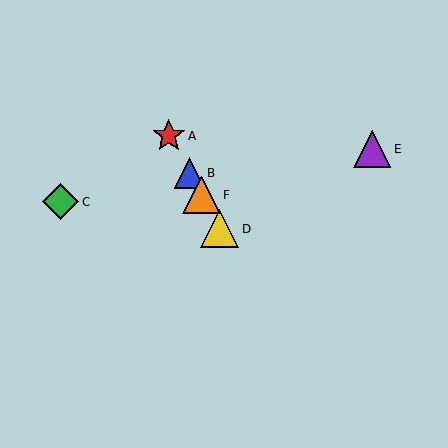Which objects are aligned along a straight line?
Objects A, B, D, F are aligned along a straight line.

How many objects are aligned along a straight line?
4 objects (A, B, D, F) are aligned along a straight line.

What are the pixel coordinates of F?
Object F is at (201, 195).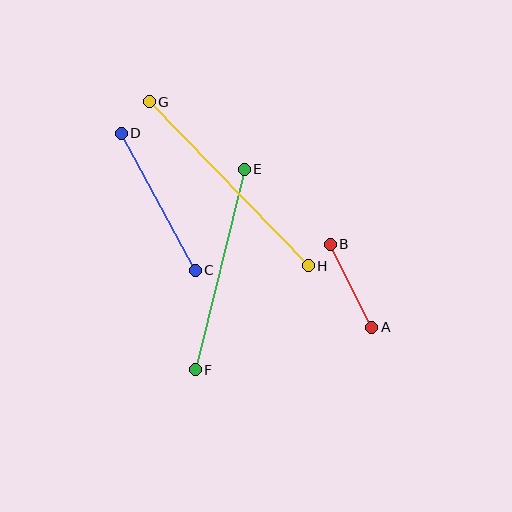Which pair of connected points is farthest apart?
Points G and H are farthest apart.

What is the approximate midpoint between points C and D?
The midpoint is at approximately (158, 202) pixels.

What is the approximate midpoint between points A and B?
The midpoint is at approximately (351, 286) pixels.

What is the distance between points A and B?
The distance is approximately 93 pixels.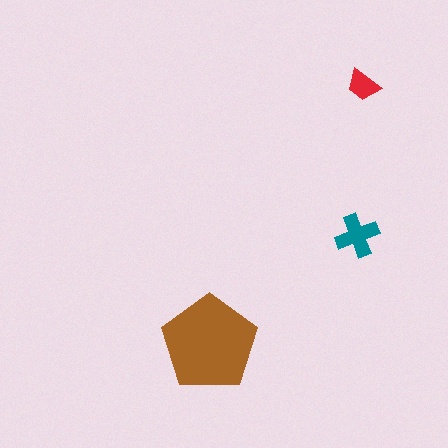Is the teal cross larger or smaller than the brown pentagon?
Smaller.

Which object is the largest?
The brown pentagon.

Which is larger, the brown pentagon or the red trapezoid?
The brown pentagon.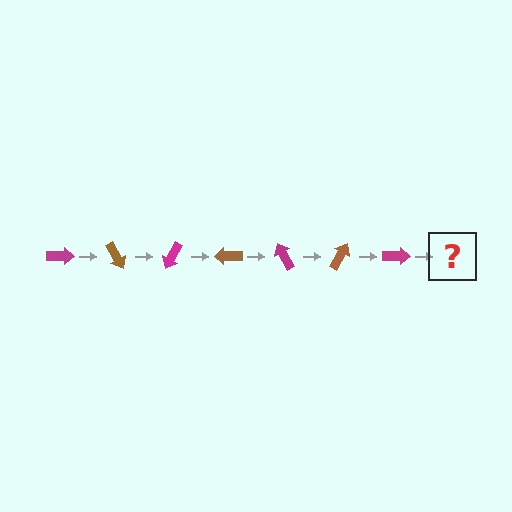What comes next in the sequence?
The next element should be a brown arrow, rotated 420 degrees from the start.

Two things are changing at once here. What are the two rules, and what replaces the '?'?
The two rules are that it rotates 60 degrees each step and the color cycles through magenta and brown. The '?' should be a brown arrow, rotated 420 degrees from the start.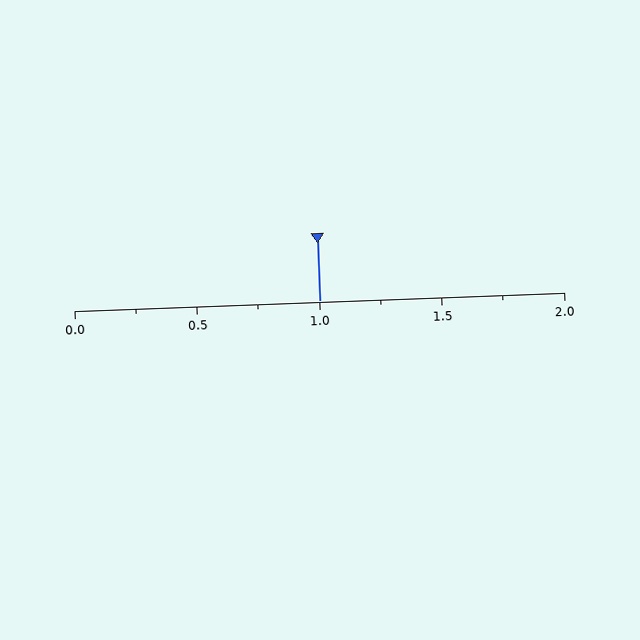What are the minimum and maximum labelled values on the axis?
The axis runs from 0.0 to 2.0.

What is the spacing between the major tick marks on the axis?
The major ticks are spaced 0.5 apart.